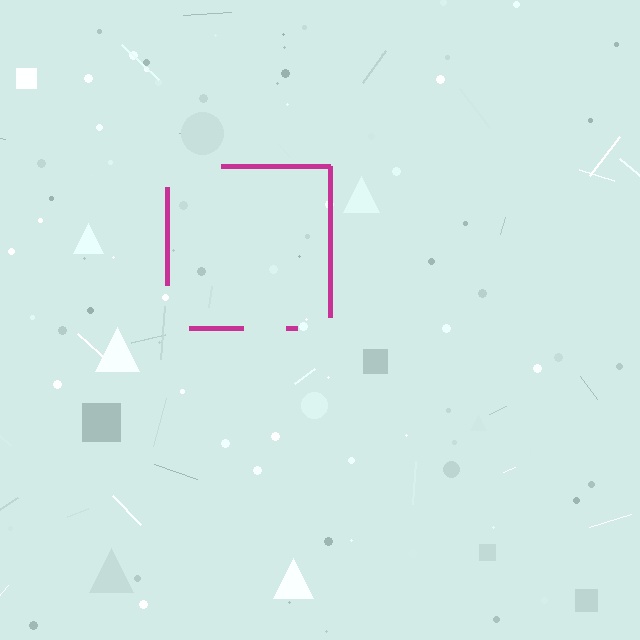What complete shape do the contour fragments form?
The contour fragments form a square.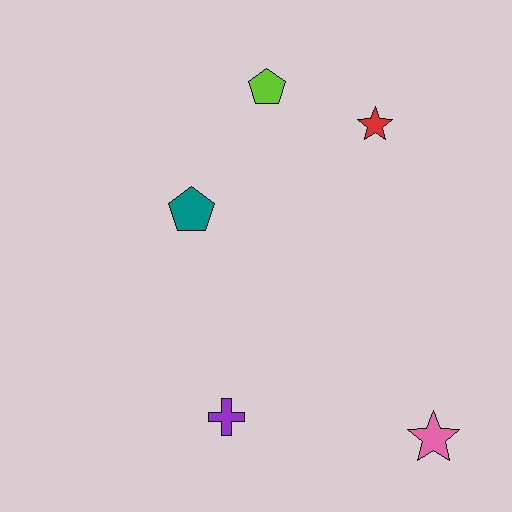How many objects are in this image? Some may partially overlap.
There are 5 objects.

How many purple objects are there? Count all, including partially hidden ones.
There is 1 purple object.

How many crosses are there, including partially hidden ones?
There is 1 cross.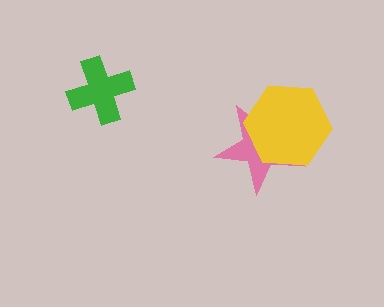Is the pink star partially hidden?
Yes, it is partially covered by another shape.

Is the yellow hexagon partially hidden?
No, no other shape covers it.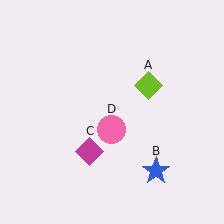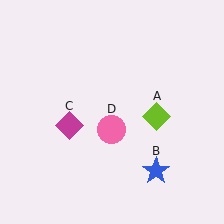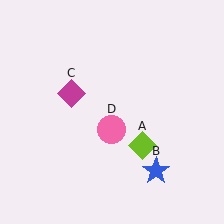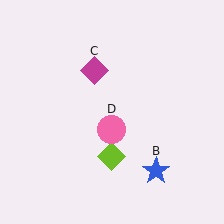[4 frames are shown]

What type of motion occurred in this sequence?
The lime diamond (object A), magenta diamond (object C) rotated clockwise around the center of the scene.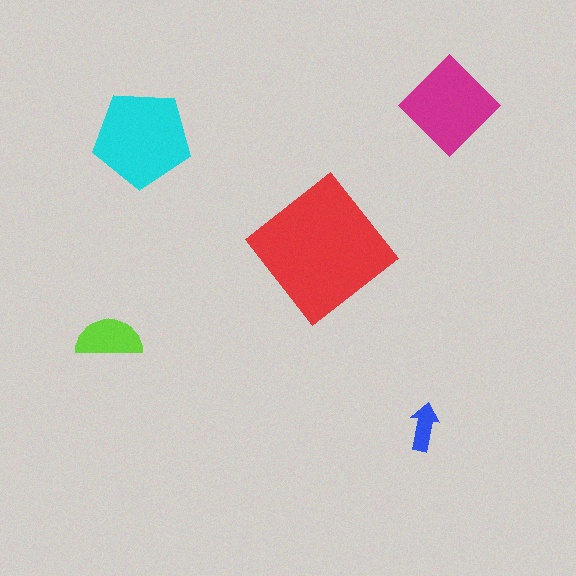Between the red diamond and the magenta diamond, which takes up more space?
The red diamond.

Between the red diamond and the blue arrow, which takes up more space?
The red diamond.